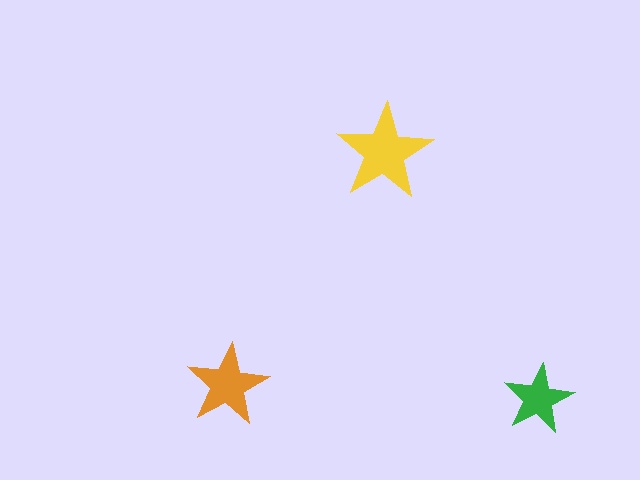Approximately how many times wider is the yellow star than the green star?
About 1.5 times wider.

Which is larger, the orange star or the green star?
The orange one.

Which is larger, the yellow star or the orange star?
The yellow one.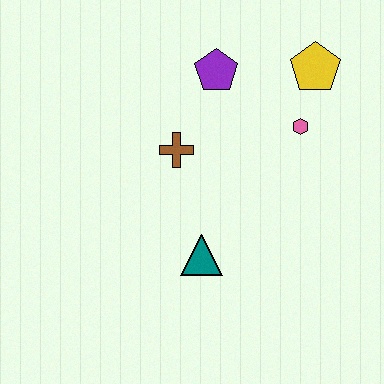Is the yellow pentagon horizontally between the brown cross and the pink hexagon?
No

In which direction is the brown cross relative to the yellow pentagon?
The brown cross is to the left of the yellow pentagon.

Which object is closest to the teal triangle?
The brown cross is closest to the teal triangle.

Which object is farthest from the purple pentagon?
The teal triangle is farthest from the purple pentagon.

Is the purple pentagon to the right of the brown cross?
Yes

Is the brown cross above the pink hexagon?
No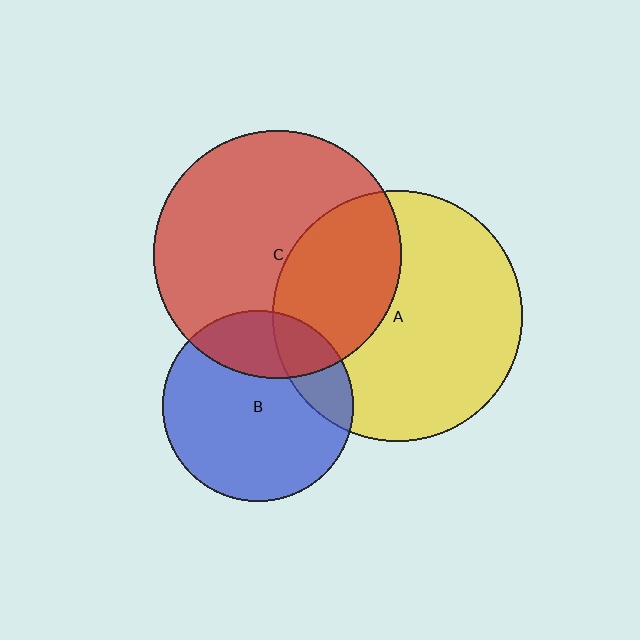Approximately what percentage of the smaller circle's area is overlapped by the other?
Approximately 20%.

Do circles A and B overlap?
Yes.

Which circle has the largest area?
Circle A (yellow).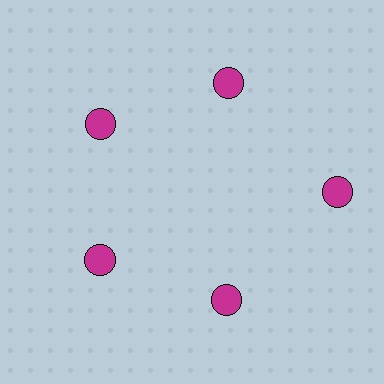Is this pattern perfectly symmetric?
No. The 5 magenta circles are arranged in a ring, but one element near the 3 o'clock position is pushed outward from the center, breaking the 5-fold rotational symmetry.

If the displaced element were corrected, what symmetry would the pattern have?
It would have 5-fold rotational symmetry — the pattern would map onto itself every 72 degrees.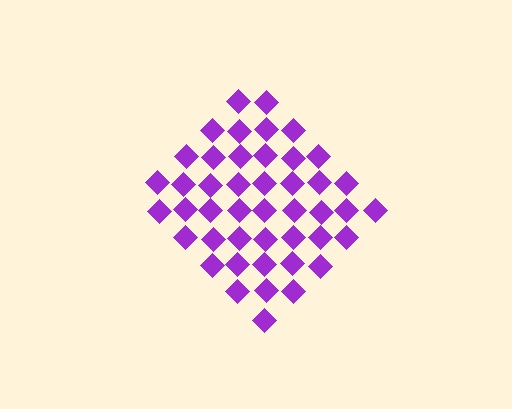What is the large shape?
The large shape is a diamond.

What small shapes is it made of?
It is made of small diamonds.